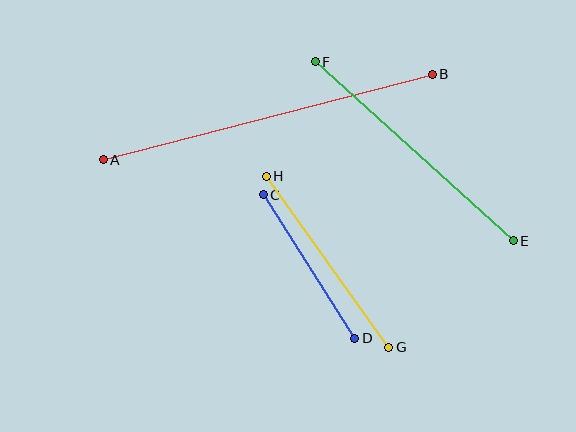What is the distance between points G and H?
The distance is approximately 210 pixels.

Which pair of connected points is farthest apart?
Points A and B are farthest apart.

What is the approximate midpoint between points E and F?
The midpoint is at approximately (414, 151) pixels.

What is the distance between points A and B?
The distance is approximately 340 pixels.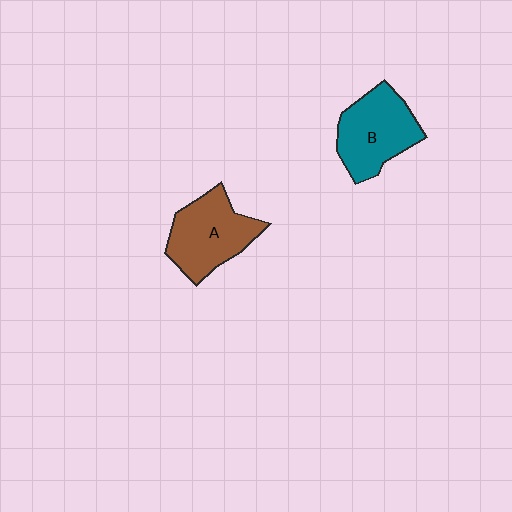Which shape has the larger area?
Shape B (teal).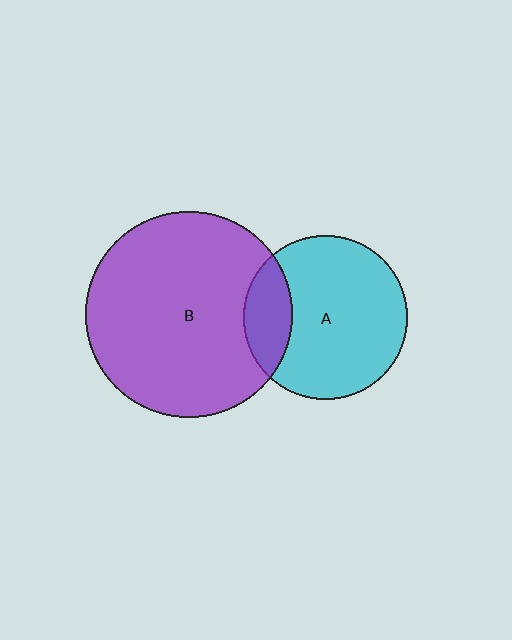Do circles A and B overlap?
Yes.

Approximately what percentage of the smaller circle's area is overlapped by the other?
Approximately 20%.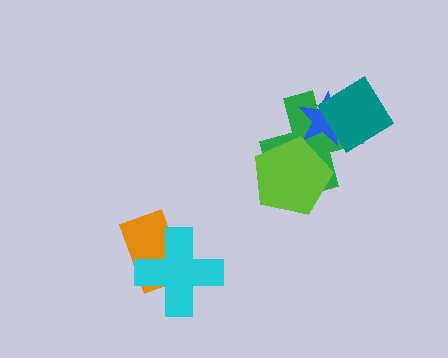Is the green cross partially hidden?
Yes, it is partially covered by another shape.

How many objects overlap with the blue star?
2 objects overlap with the blue star.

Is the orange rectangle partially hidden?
Yes, it is partially covered by another shape.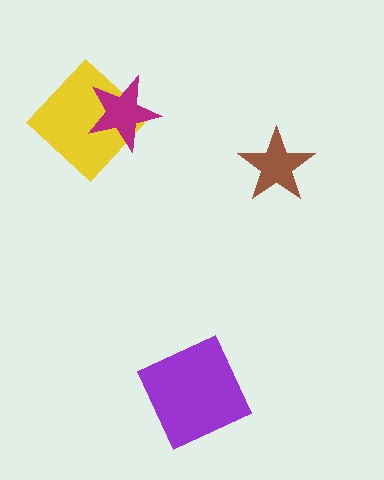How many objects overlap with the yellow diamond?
1 object overlaps with the yellow diamond.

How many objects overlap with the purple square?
0 objects overlap with the purple square.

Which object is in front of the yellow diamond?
The magenta star is in front of the yellow diamond.